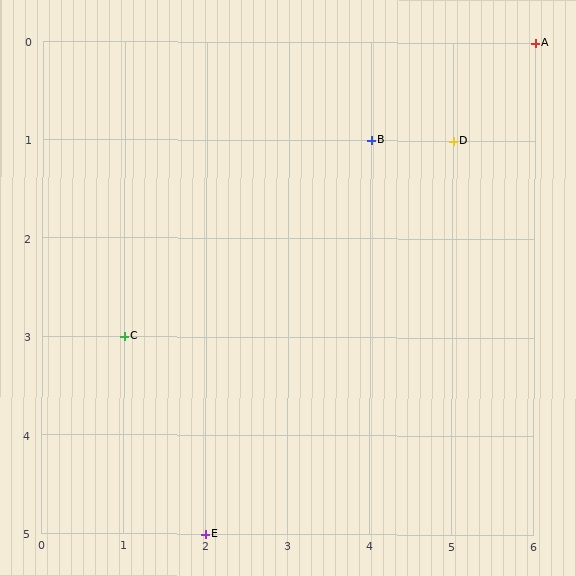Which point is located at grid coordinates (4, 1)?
Point B is at (4, 1).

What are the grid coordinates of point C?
Point C is at grid coordinates (1, 3).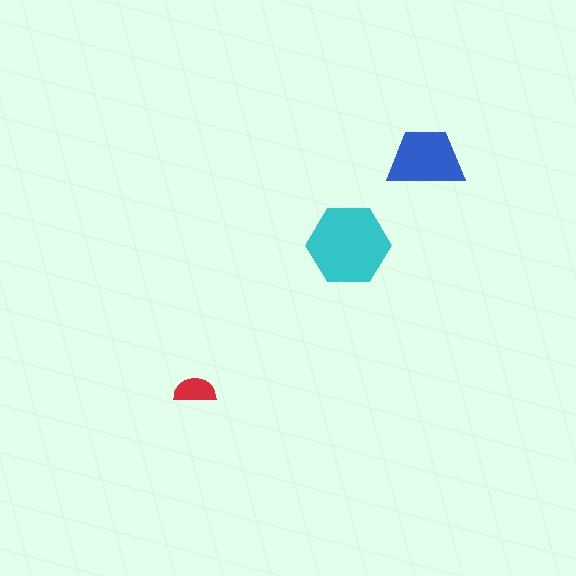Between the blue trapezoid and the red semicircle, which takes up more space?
The blue trapezoid.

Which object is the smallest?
The red semicircle.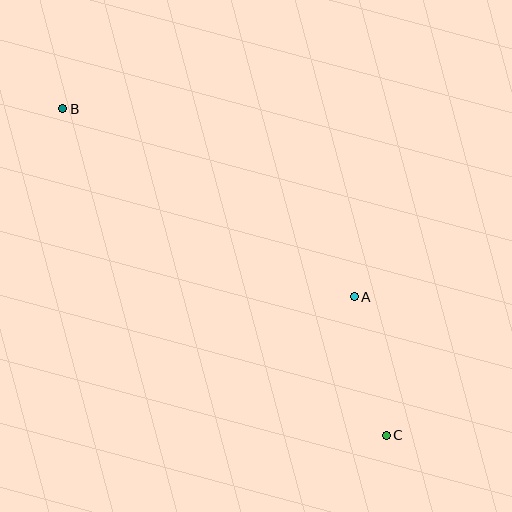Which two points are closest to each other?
Points A and C are closest to each other.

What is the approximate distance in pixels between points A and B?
The distance between A and B is approximately 347 pixels.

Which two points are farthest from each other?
Points B and C are farthest from each other.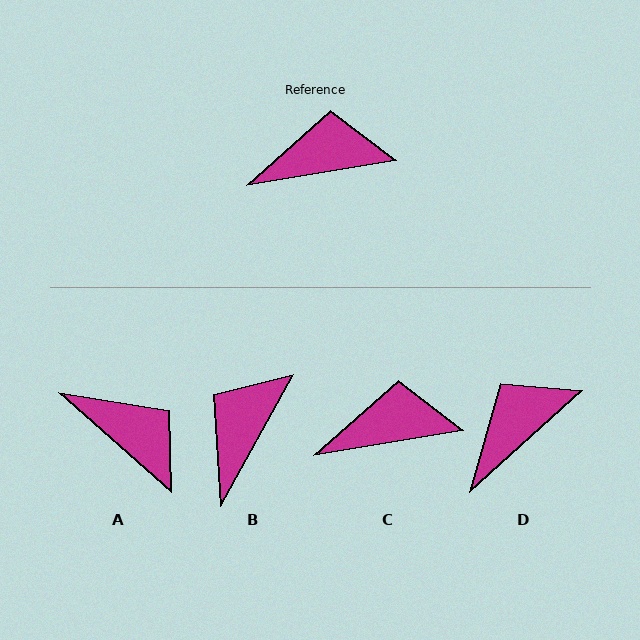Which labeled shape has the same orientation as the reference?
C.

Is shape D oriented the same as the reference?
No, it is off by about 33 degrees.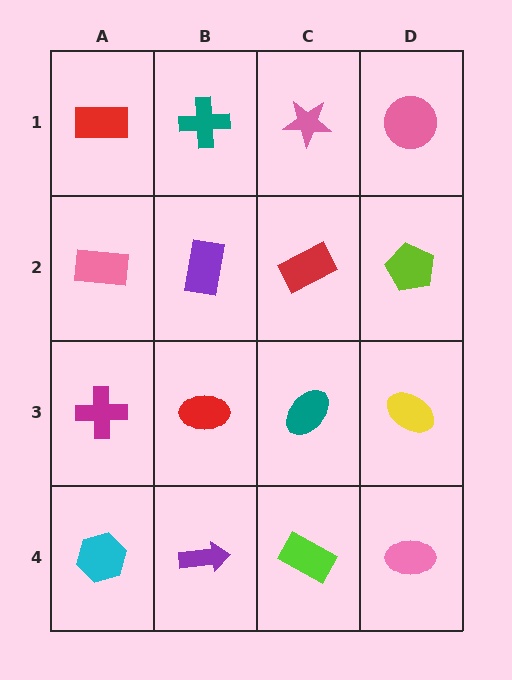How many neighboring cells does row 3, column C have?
4.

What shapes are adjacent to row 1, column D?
A lime pentagon (row 2, column D), a pink star (row 1, column C).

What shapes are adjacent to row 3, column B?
A purple rectangle (row 2, column B), a purple arrow (row 4, column B), a magenta cross (row 3, column A), a teal ellipse (row 3, column C).